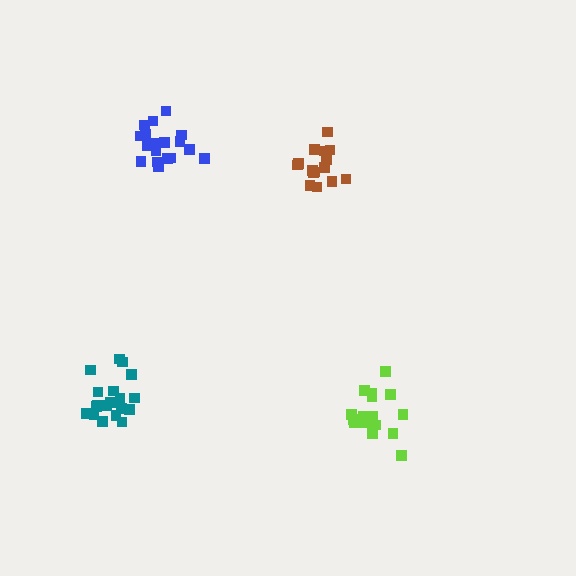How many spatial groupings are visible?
There are 4 spatial groupings.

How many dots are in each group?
Group 1: 19 dots, Group 2: 15 dots, Group 3: 20 dots, Group 4: 19 dots (73 total).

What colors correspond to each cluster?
The clusters are colored: blue, brown, teal, lime.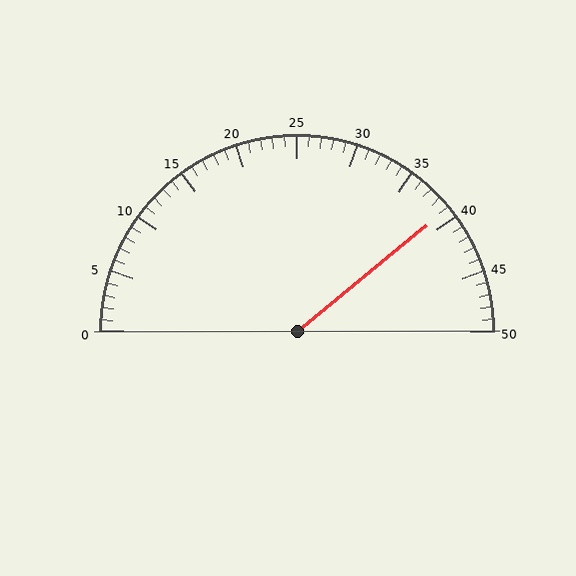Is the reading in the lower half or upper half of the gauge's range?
The reading is in the upper half of the range (0 to 50).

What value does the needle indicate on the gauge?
The needle indicates approximately 39.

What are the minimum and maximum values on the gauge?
The gauge ranges from 0 to 50.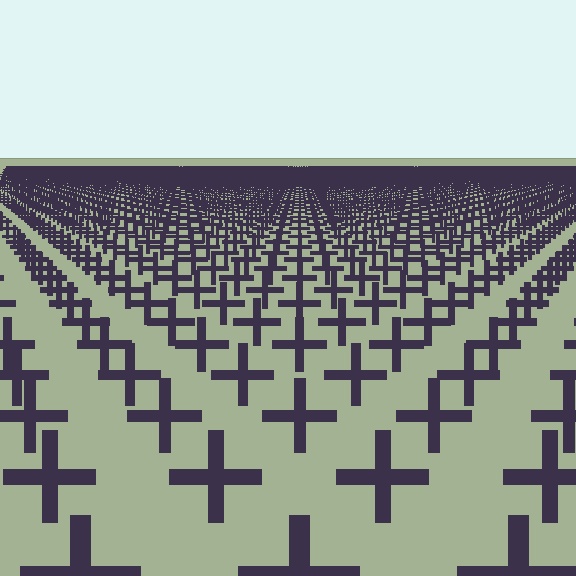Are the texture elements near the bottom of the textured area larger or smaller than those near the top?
Larger. Near the bottom, elements are closer to the viewer and appear at a bigger on-screen size.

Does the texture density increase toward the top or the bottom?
Density increases toward the top.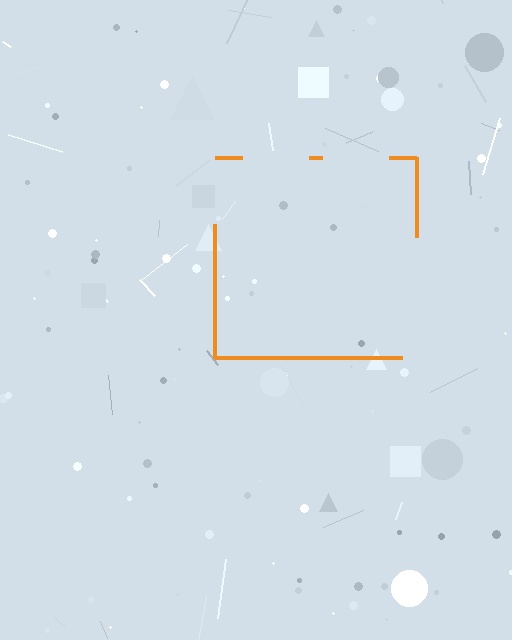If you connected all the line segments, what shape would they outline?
They would outline a square.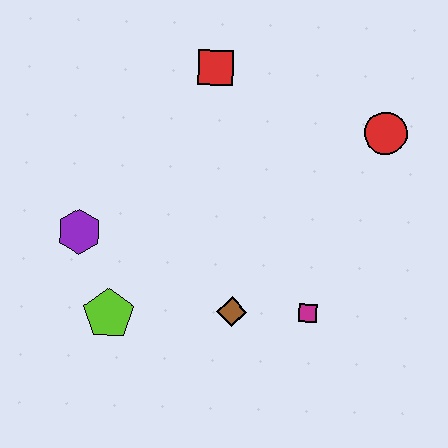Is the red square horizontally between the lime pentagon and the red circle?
Yes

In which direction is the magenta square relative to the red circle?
The magenta square is below the red circle.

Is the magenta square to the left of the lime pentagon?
No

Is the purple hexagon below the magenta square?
No